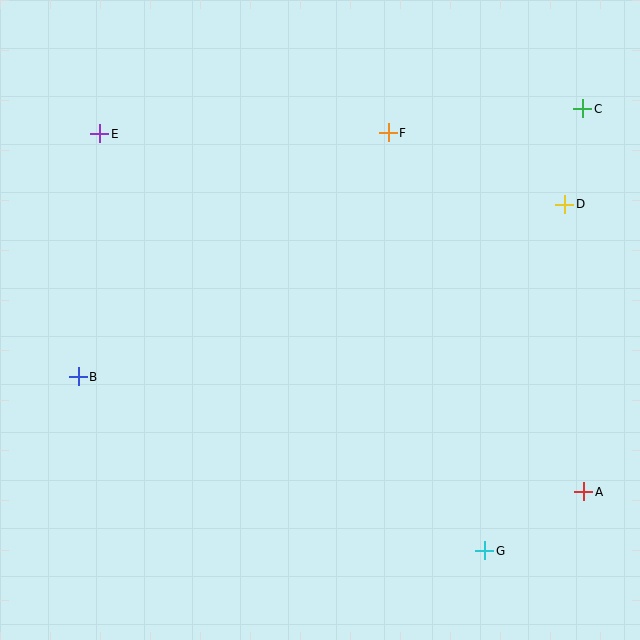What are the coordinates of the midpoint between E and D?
The midpoint between E and D is at (332, 169).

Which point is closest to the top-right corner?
Point C is closest to the top-right corner.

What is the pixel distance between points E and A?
The distance between E and A is 602 pixels.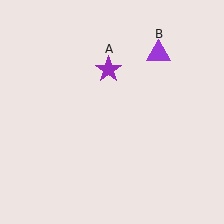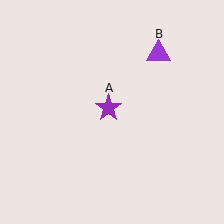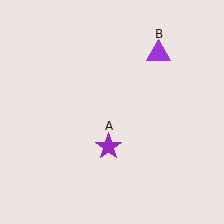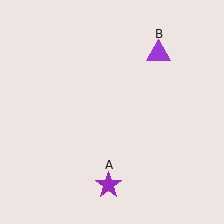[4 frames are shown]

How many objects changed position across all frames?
1 object changed position: purple star (object A).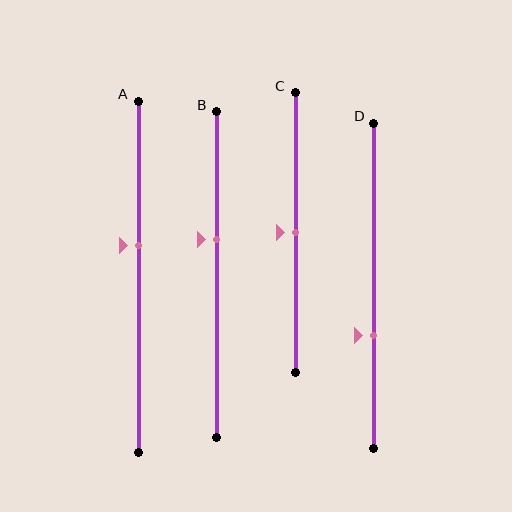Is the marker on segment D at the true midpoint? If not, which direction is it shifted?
No, the marker on segment D is shifted downward by about 15% of the segment length.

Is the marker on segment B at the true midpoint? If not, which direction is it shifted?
No, the marker on segment B is shifted upward by about 11% of the segment length.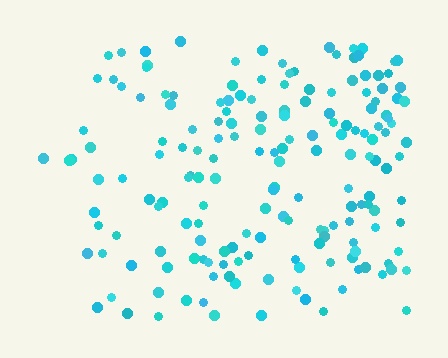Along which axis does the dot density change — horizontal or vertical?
Horizontal.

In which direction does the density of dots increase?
From left to right, with the right side densest.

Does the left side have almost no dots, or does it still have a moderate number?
Still a moderate number, just noticeably fewer than the right.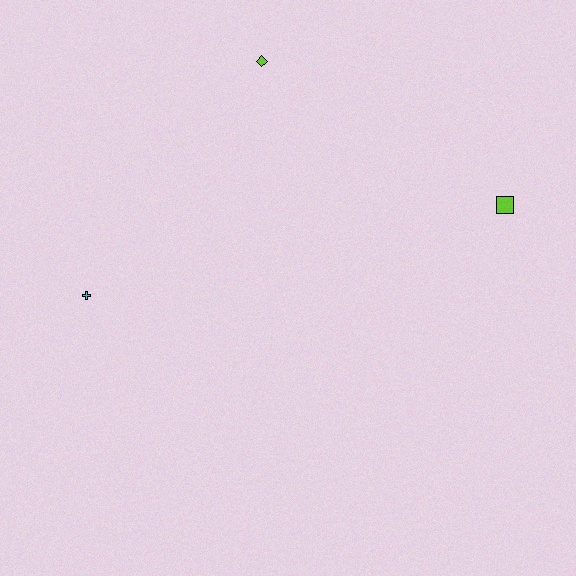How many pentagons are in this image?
There are no pentagons.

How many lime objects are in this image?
There are 2 lime objects.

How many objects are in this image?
There are 3 objects.